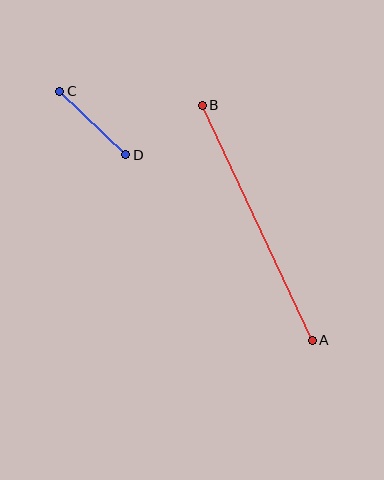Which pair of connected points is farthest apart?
Points A and B are farthest apart.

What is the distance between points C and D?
The distance is approximately 92 pixels.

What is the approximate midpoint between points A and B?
The midpoint is at approximately (257, 223) pixels.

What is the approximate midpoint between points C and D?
The midpoint is at approximately (93, 123) pixels.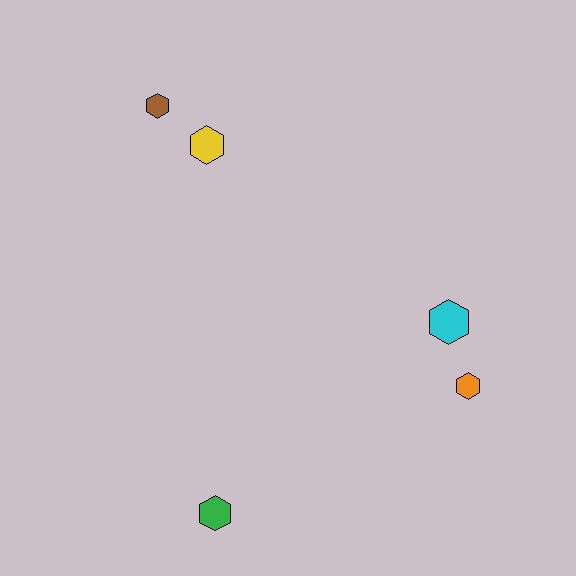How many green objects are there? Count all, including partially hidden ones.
There is 1 green object.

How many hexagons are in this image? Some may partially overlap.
There are 5 hexagons.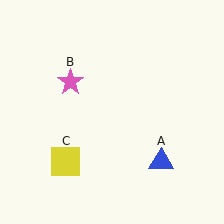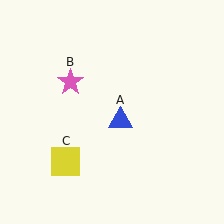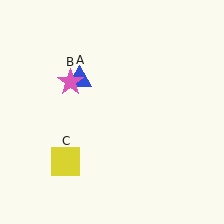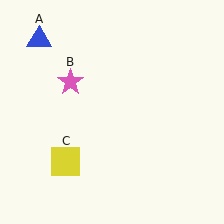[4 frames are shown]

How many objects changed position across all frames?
1 object changed position: blue triangle (object A).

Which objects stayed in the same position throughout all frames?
Pink star (object B) and yellow square (object C) remained stationary.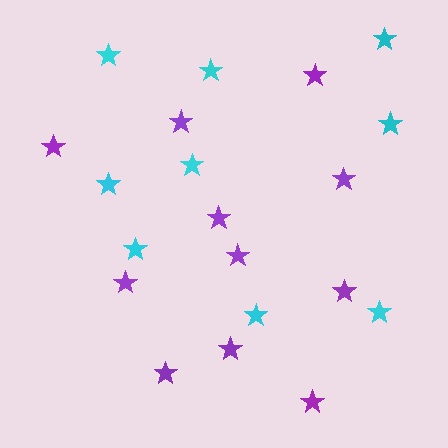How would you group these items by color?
There are 2 groups: one group of cyan stars (9) and one group of purple stars (11).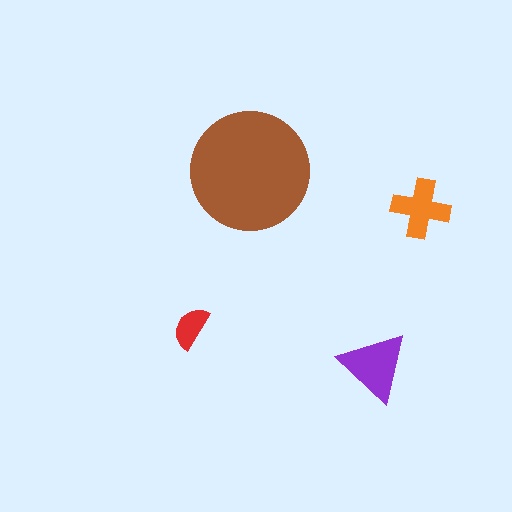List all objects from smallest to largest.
The red semicircle, the orange cross, the purple triangle, the brown circle.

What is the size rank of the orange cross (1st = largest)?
3rd.